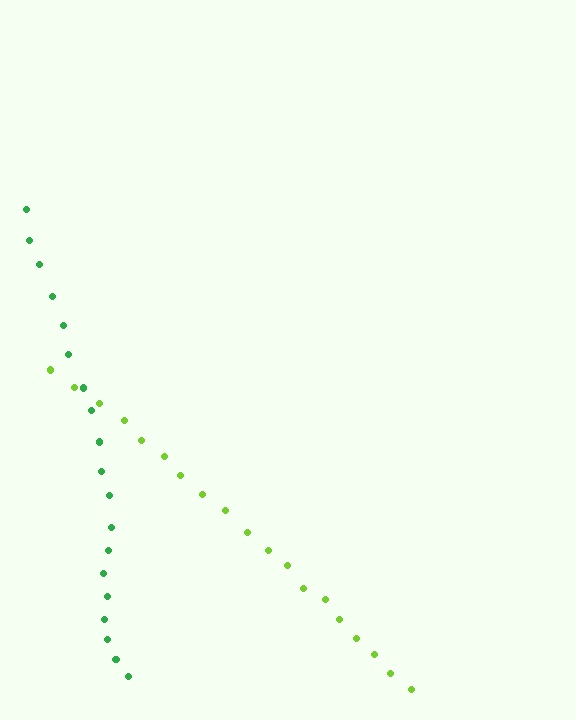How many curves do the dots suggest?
There are 2 distinct paths.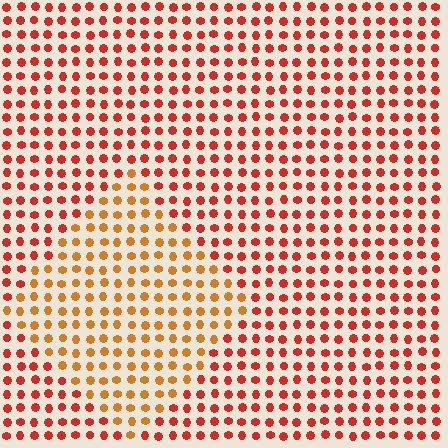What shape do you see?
I see a diamond.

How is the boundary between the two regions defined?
The boundary is defined purely by a slight shift in hue (about 30 degrees). Spacing, size, and orientation are identical on both sides.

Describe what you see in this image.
The image is filled with small red elements in a uniform arrangement. A diamond-shaped region is visible where the elements are tinted to a slightly different hue, forming a subtle color boundary.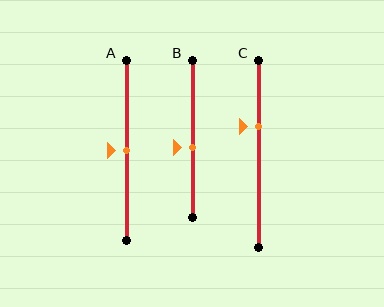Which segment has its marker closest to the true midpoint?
Segment A has its marker closest to the true midpoint.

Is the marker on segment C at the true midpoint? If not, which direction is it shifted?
No, the marker on segment C is shifted upward by about 15% of the segment length.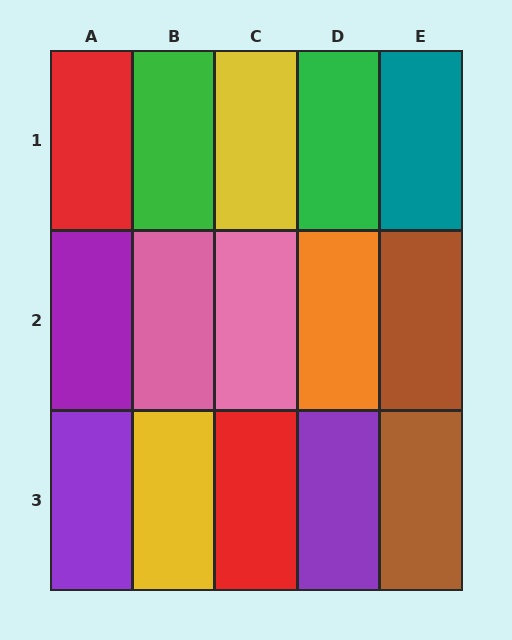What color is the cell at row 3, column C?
Red.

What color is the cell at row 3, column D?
Purple.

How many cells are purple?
3 cells are purple.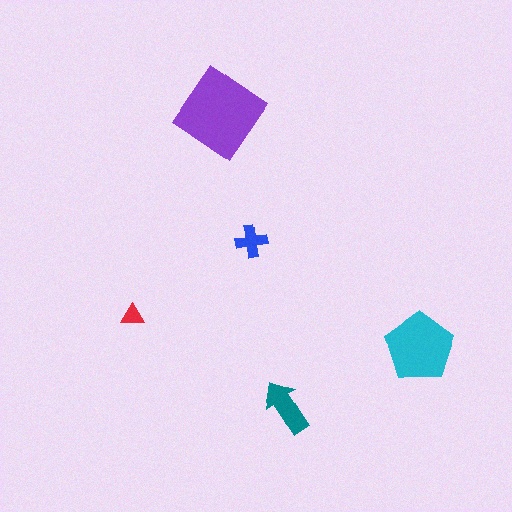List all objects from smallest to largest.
The red triangle, the blue cross, the teal arrow, the cyan pentagon, the purple diamond.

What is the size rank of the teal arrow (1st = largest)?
3rd.